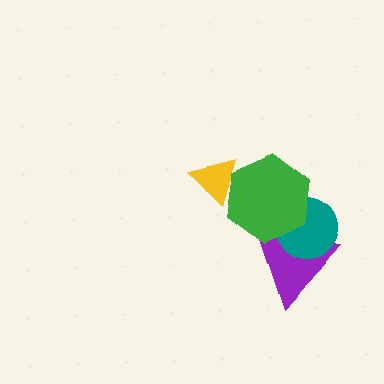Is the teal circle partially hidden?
Yes, it is partially covered by another shape.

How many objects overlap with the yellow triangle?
1 object overlaps with the yellow triangle.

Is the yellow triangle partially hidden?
Yes, it is partially covered by another shape.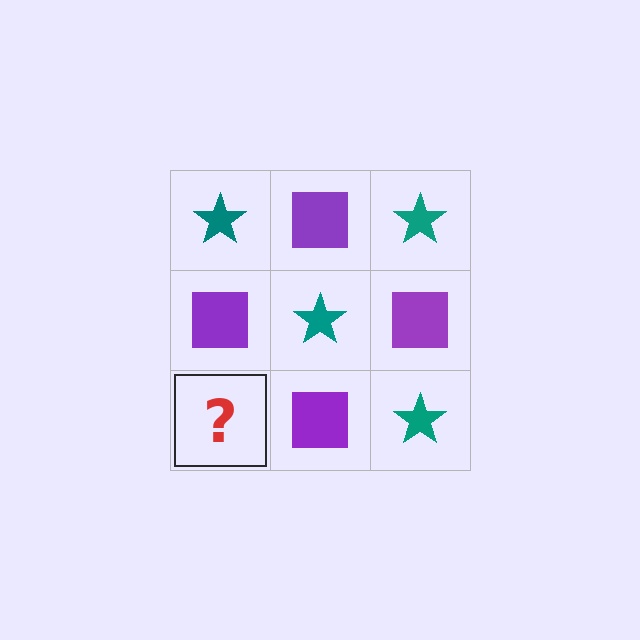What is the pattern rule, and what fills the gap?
The rule is that it alternates teal star and purple square in a checkerboard pattern. The gap should be filled with a teal star.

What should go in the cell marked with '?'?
The missing cell should contain a teal star.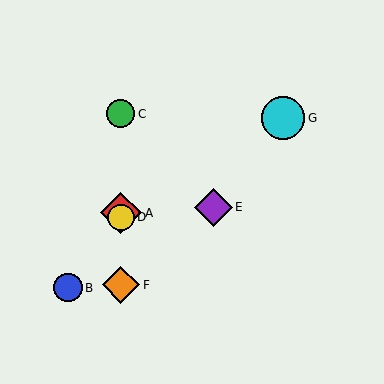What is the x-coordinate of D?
Object D is at x≈121.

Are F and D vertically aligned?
Yes, both are at x≈121.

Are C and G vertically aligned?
No, C is at x≈121 and G is at x≈283.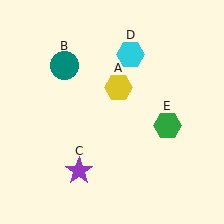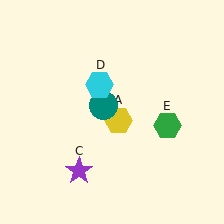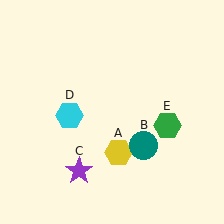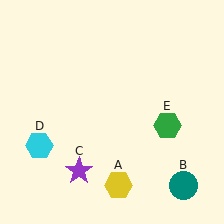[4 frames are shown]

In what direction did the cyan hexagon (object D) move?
The cyan hexagon (object D) moved down and to the left.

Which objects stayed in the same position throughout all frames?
Purple star (object C) and green hexagon (object E) remained stationary.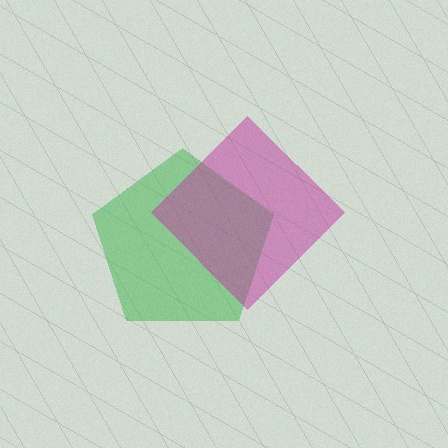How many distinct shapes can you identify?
There are 2 distinct shapes: a green pentagon, a magenta diamond.